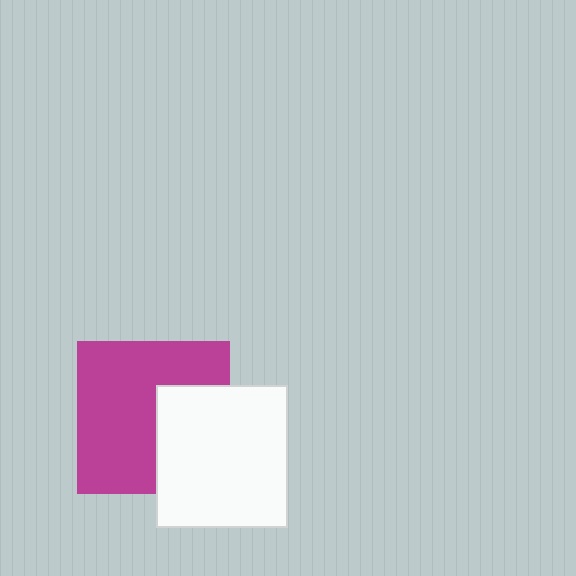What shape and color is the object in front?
The object in front is a white rectangle.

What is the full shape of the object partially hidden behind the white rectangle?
The partially hidden object is a magenta square.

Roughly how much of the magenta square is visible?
Most of it is visible (roughly 65%).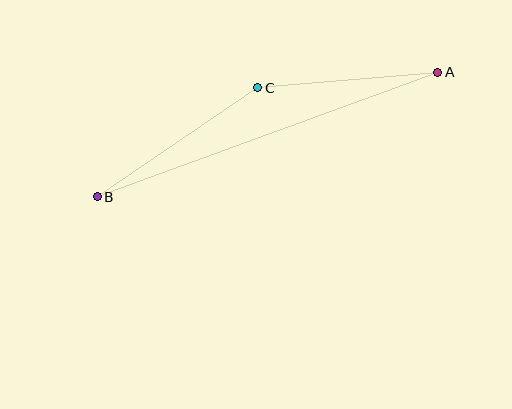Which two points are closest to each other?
Points A and C are closest to each other.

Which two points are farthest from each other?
Points A and B are farthest from each other.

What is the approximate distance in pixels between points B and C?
The distance between B and C is approximately 194 pixels.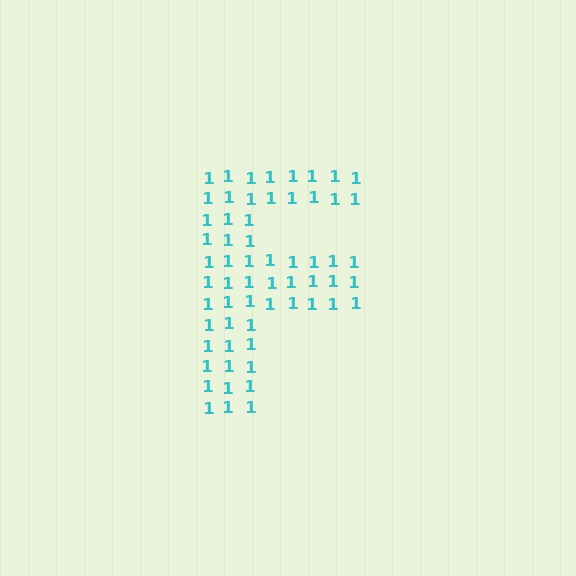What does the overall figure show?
The overall figure shows the letter F.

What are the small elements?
The small elements are digit 1's.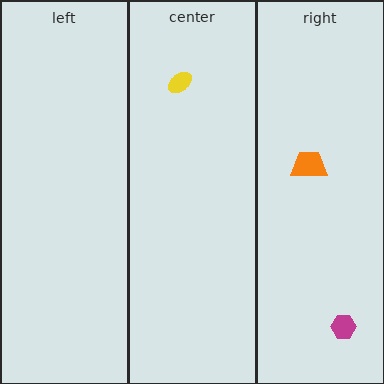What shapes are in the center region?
The yellow ellipse.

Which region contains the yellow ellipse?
The center region.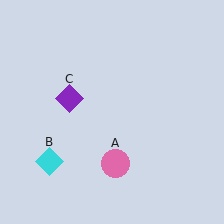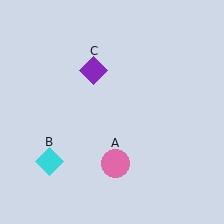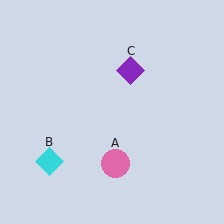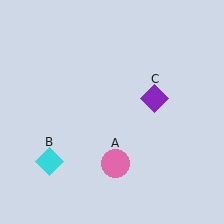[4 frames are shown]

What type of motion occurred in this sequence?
The purple diamond (object C) rotated clockwise around the center of the scene.